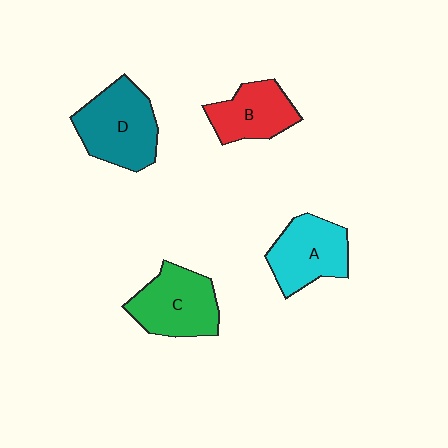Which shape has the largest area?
Shape D (teal).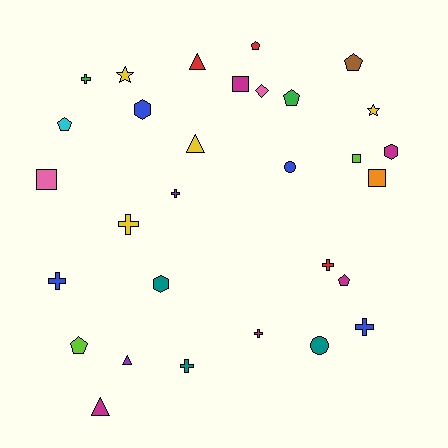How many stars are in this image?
There are 2 stars.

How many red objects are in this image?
There are 3 red objects.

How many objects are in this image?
There are 30 objects.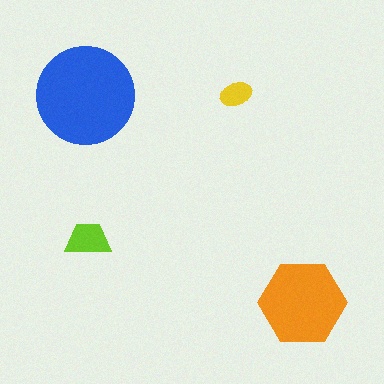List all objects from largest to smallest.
The blue circle, the orange hexagon, the lime trapezoid, the yellow ellipse.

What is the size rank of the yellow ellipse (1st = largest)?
4th.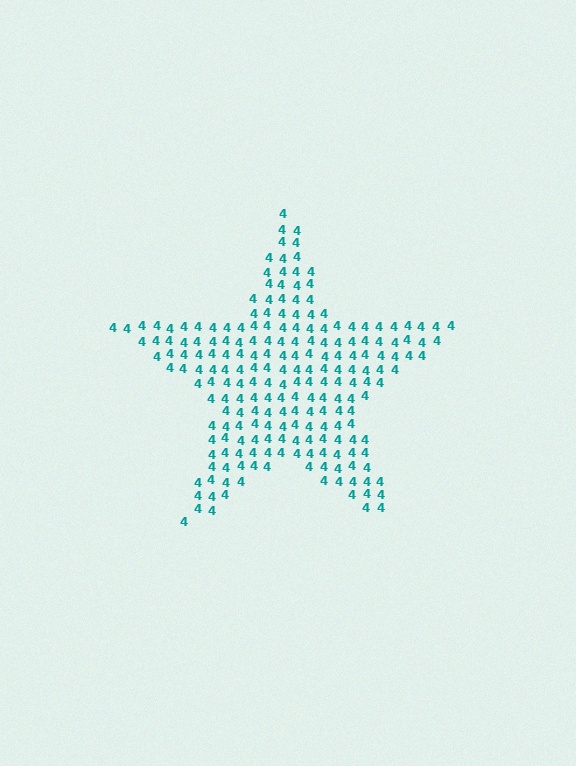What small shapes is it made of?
It is made of small digit 4's.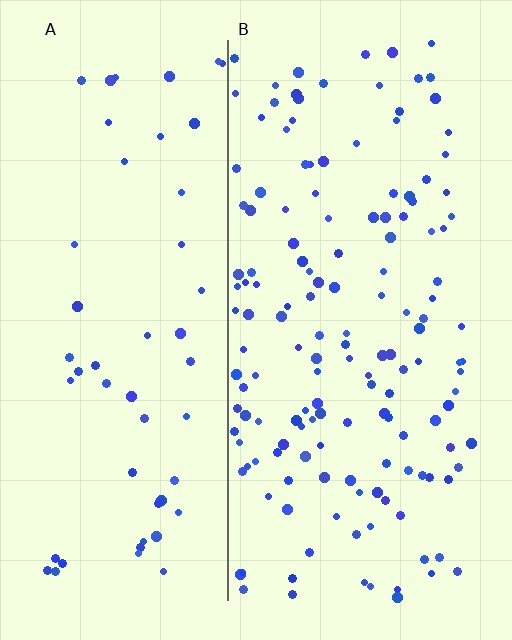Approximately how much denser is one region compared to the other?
Approximately 2.9× — region B over region A.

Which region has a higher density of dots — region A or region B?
B (the right).